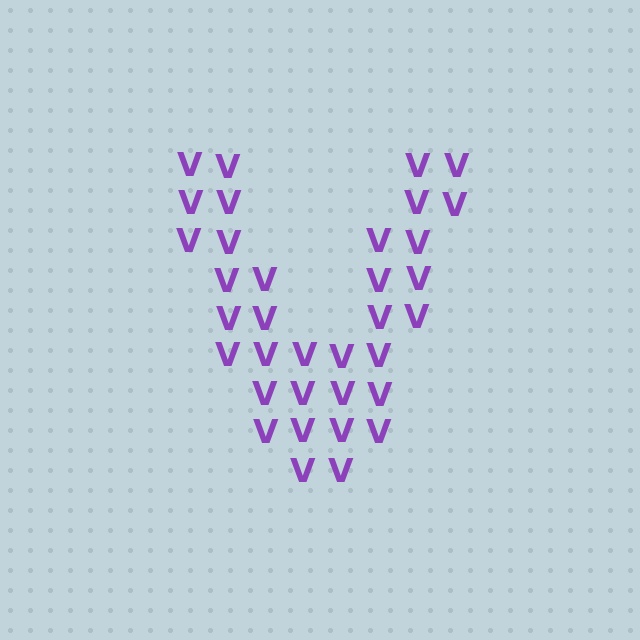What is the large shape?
The large shape is the letter V.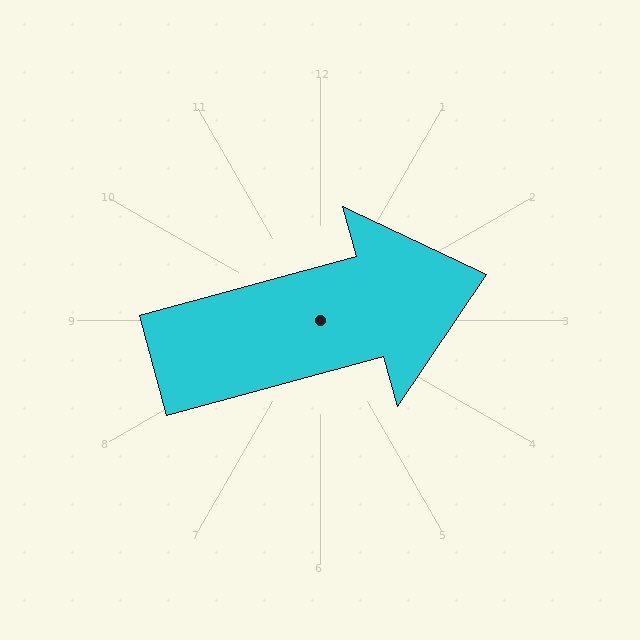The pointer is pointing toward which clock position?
Roughly 2 o'clock.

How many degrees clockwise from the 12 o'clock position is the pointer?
Approximately 75 degrees.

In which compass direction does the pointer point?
East.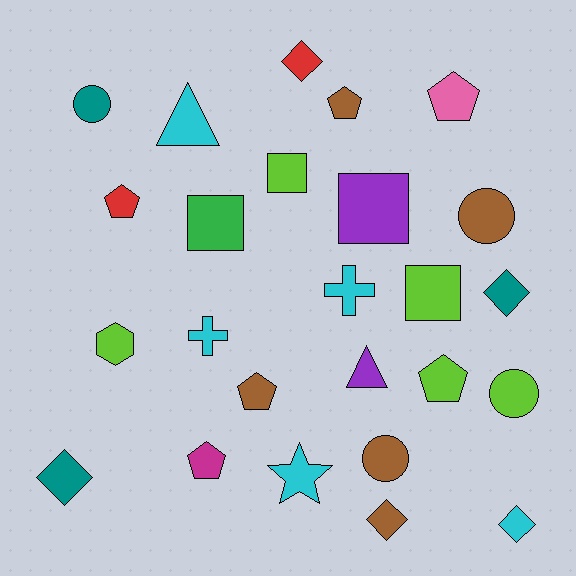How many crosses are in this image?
There are 2 crosses.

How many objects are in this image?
There are 25 objects.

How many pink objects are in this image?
There is 1 pink object.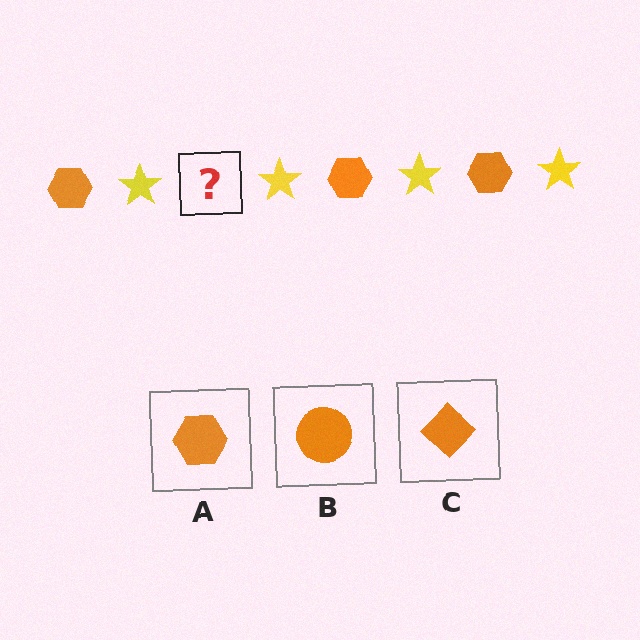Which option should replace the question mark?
Option A.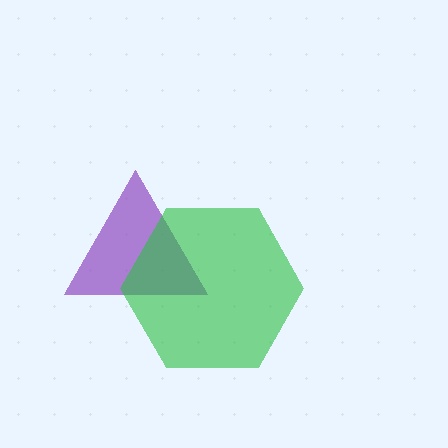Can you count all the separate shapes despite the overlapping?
Yes, there are 2 separate shapes.